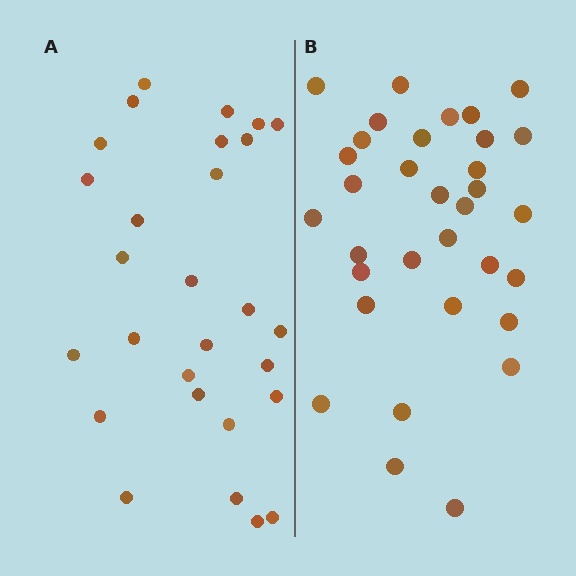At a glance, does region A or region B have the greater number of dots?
Region B (the right region) has more dots.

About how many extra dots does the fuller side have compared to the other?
Region B has about 5 more dots than region A.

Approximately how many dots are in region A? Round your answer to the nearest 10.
About 30 dots. (The exact count is 28, which rounds to 30.)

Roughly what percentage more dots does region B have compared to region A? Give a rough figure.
About 20% more.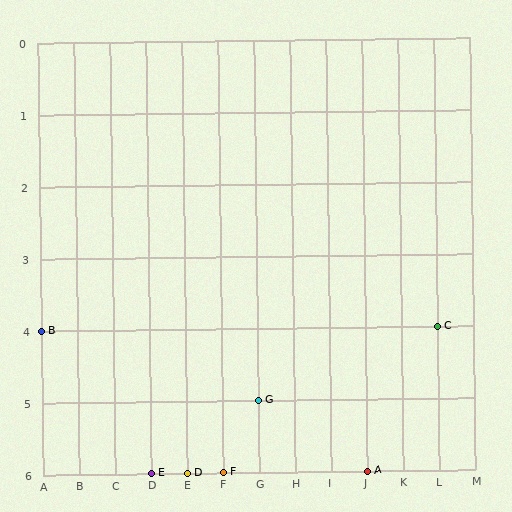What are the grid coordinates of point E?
Point E is at grid coordinates (D, 6).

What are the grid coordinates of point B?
Point B is at grid coordinates (A, 4).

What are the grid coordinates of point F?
Point F is at grid coordinates (F, 6).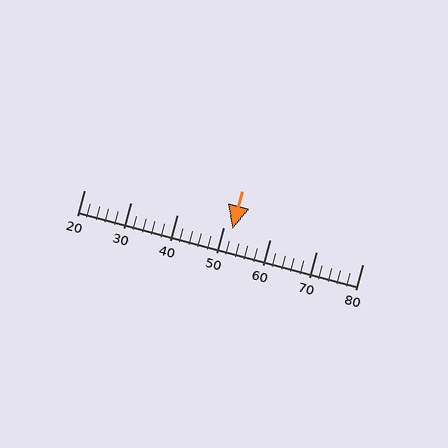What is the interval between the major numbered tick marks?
The major tick marks are spaced 10 units apart.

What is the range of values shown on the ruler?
The ruler shows values from 20 to 80.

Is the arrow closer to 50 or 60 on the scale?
The arrow is closer to 50.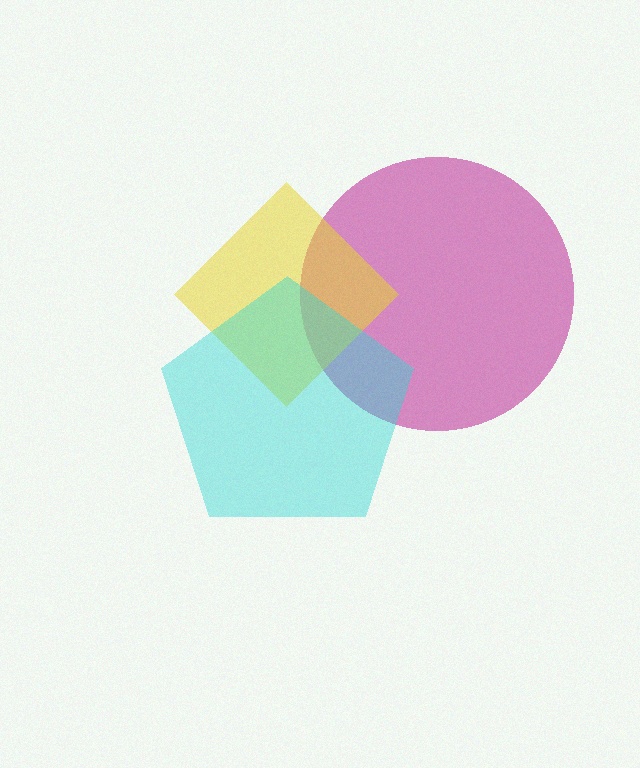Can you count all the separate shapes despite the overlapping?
Yes, there are 3 separate shapes.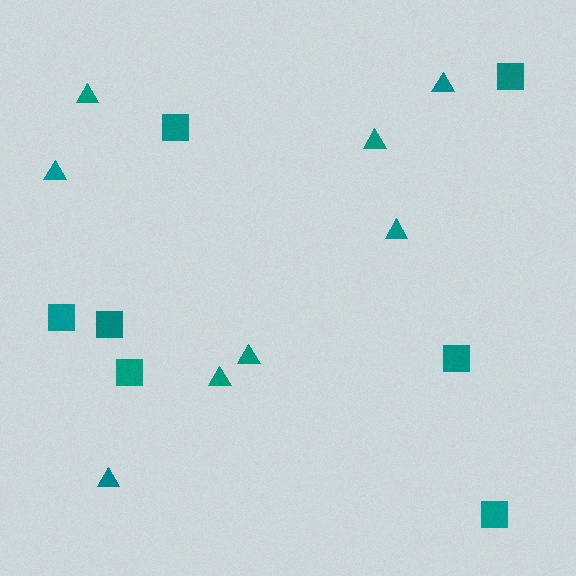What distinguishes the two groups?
There are 2 groups: one group of triangles (8) and one group of squares (7).